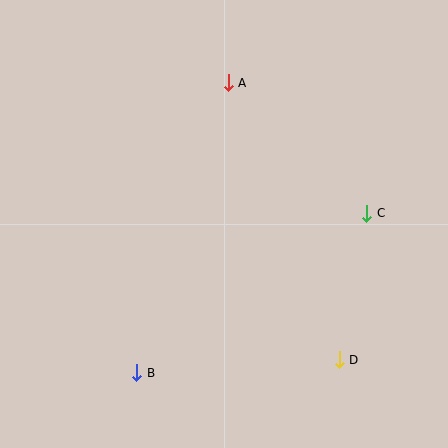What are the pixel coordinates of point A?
Point A is at (228, 83).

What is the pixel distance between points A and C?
The distance between A and C is 190 pixels.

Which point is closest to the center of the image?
Point A at (228, 83) is closest to the center.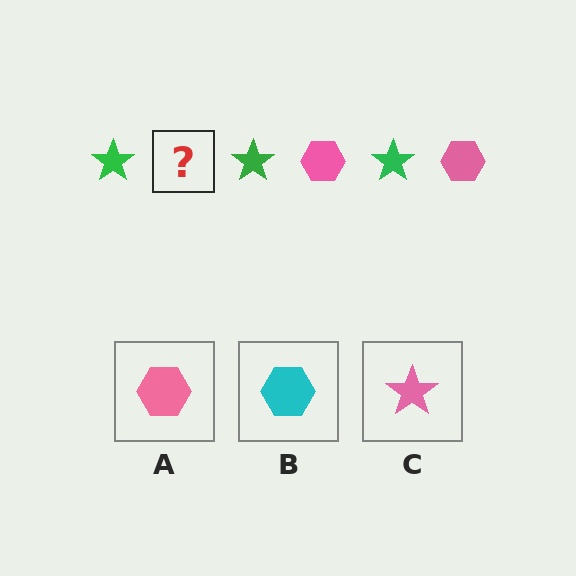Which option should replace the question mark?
Option A.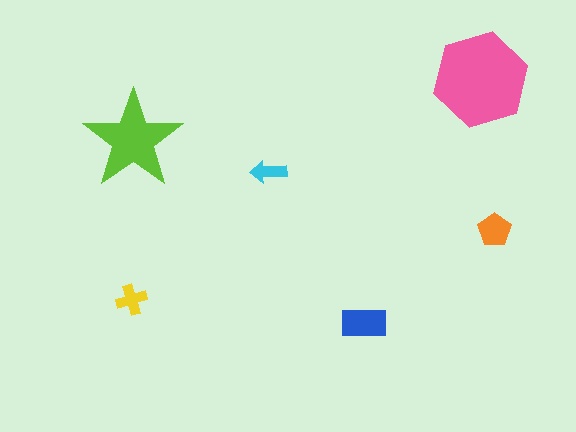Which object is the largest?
The pink hexagon.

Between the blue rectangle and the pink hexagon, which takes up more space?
The pink hexagon.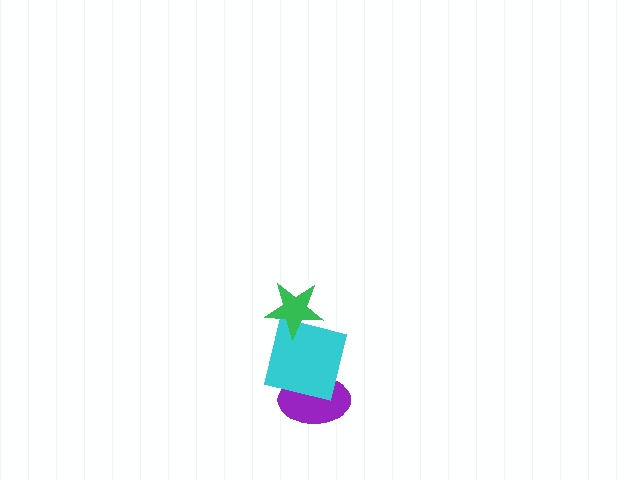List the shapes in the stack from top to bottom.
From top to bottom: the green star, the cyan square, the purple ellipse.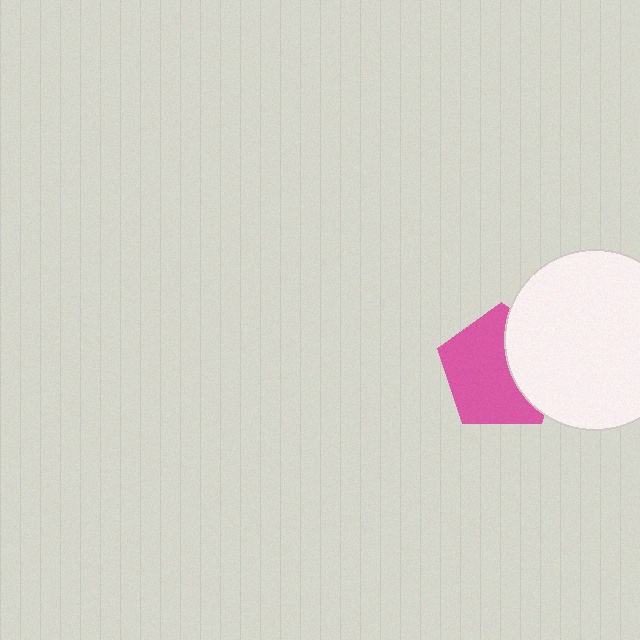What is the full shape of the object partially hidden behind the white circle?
The partially hidden object is a pink pentagon.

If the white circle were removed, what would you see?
You would see the complete pink pentagon.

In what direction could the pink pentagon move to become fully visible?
The pink pentagon could move left. That would shift it out from behind the white circle entirely.